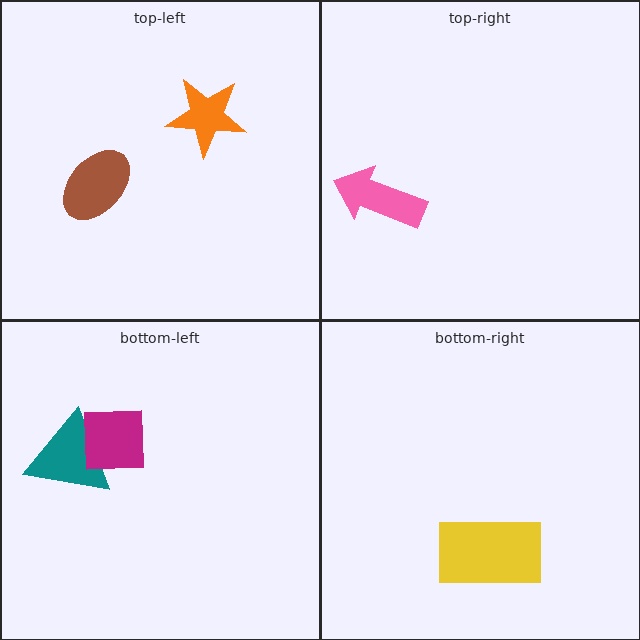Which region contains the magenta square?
The bottom-left region.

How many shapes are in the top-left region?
2.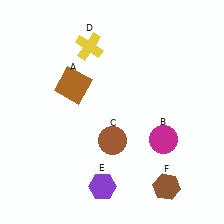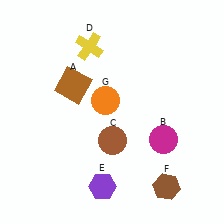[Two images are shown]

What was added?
An orange circle (G) was added in Image 2.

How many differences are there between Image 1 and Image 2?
There is 1 difference between the two images.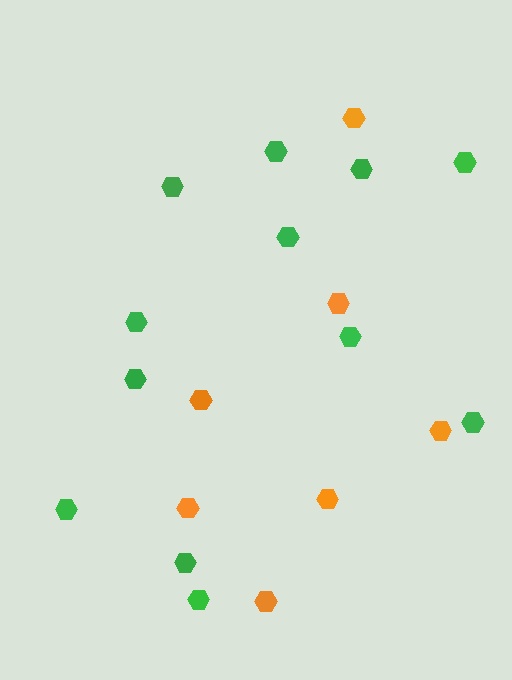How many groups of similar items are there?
There are 2 groups: one group of green hexagons (12) and one group of orange hexagons (7).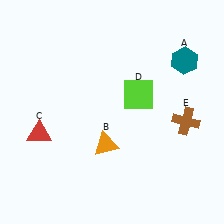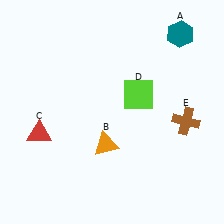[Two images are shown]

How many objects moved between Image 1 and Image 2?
1 object moved between the two images.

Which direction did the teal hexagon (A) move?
The teal hexagon (A) moved up.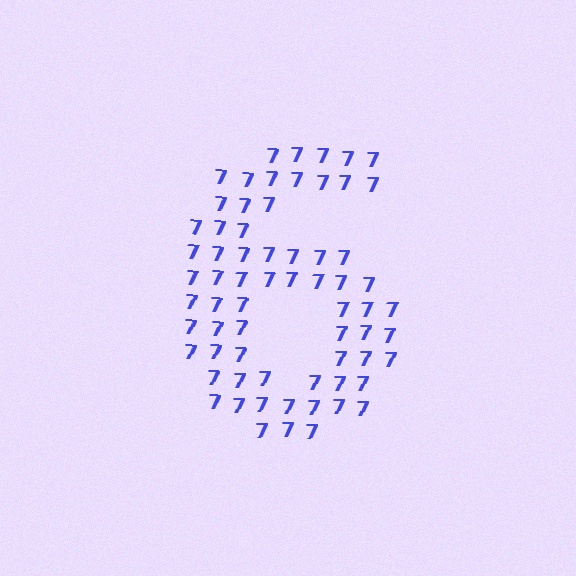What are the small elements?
The small elements are digit 7's.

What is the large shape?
The large shape is the digit 6.